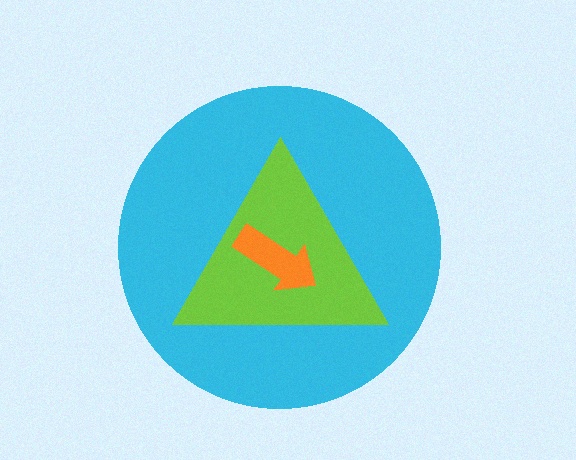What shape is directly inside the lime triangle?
The orange arrow.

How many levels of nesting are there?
3.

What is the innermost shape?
The orange arrow.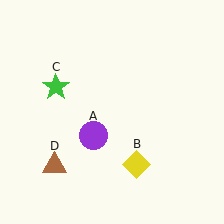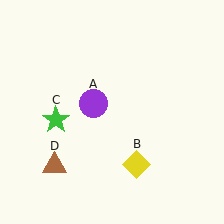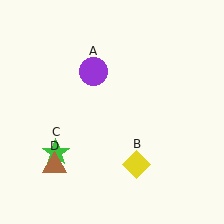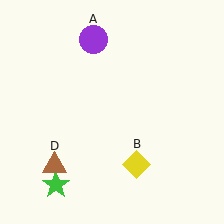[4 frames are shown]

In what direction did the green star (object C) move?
The green star (object C) moved down.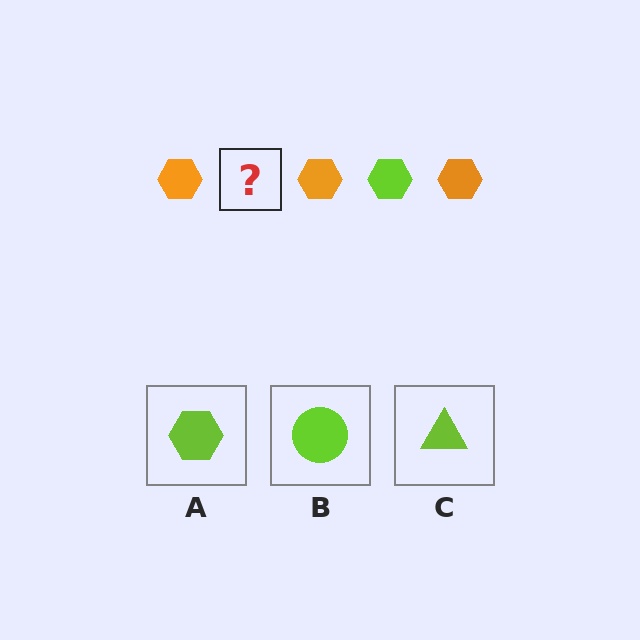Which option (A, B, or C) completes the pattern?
A.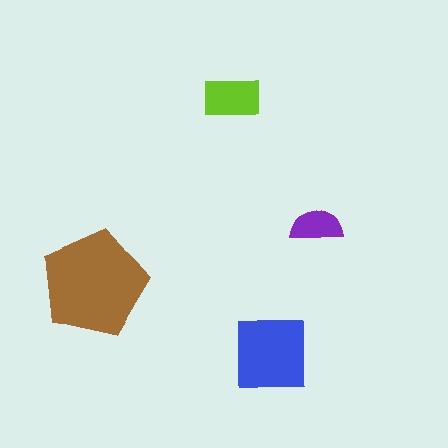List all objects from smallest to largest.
The purple semicircle, the lime rectangle, the blue square, the brown pentagon.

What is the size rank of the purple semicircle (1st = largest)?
4th.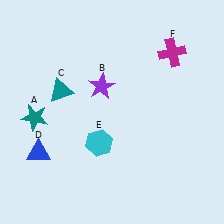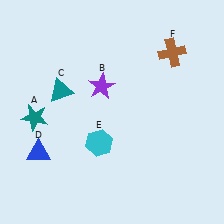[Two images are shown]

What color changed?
The cross (F) changed from magenta in Image 1 to brown in Image 2.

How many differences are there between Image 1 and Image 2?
There is 1 difference between the two images.